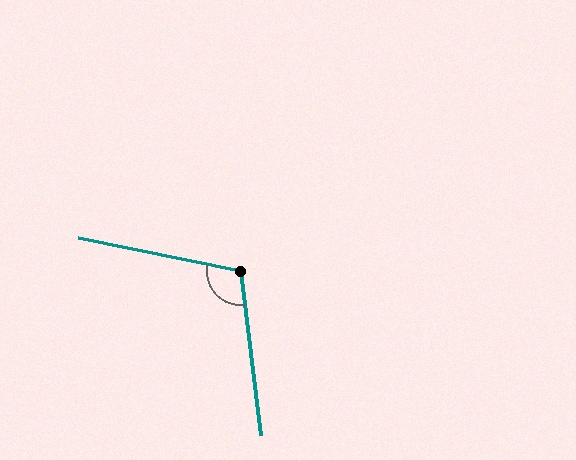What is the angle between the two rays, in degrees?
Approximately 108 degrees.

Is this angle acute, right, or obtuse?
It is obtuse.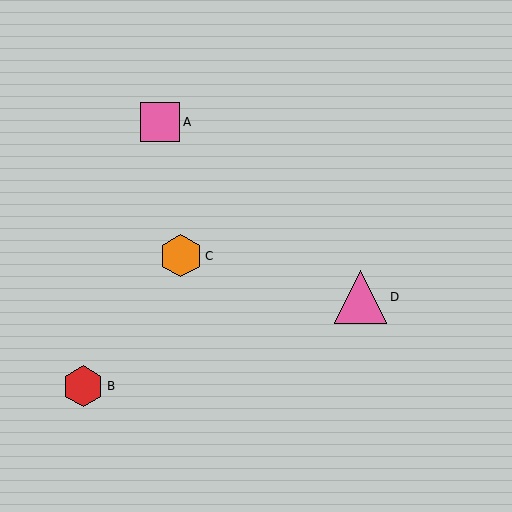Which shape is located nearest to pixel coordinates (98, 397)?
The red hexagon (labeled B) at (83, 386) is nearest to that location.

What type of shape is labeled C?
Shape C is an orange hexagon.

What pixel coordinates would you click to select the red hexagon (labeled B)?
Click at (83, 386) to select the red hexagon B.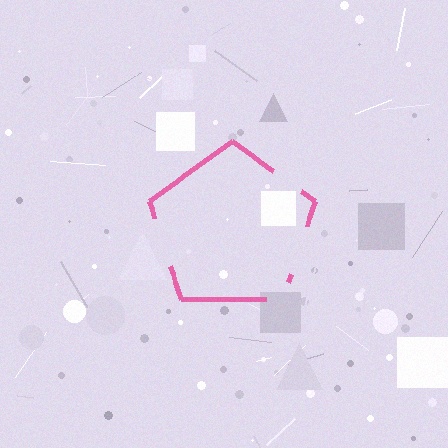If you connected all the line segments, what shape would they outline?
They would outline a pentagon.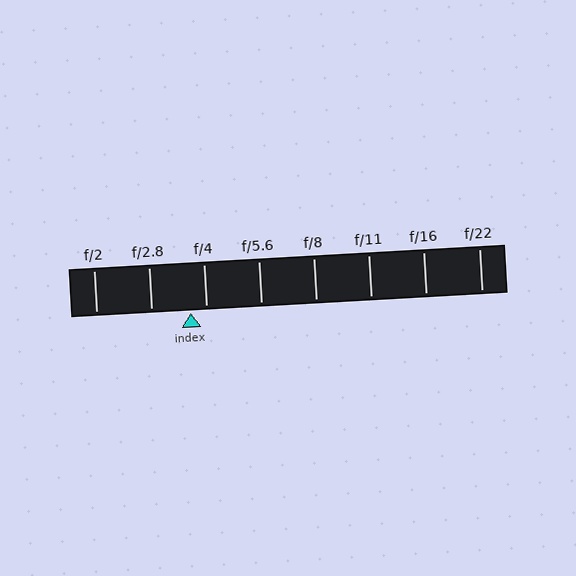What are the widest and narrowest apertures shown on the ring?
The widest aperture shown is f/2 and the narrowest is f/22.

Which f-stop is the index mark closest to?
The index mark is closest to f/4.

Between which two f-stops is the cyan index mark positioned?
The index mark is between f/2.8 and f/4.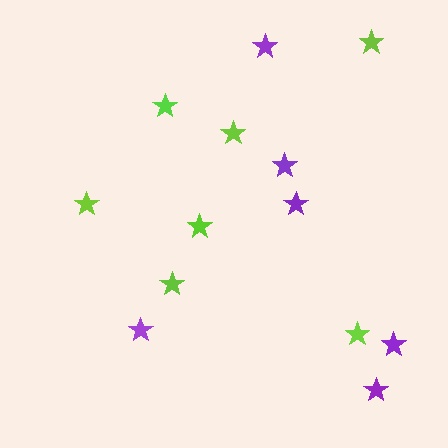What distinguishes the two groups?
There are 2 groups: one group of lime stars (7) and one group of purple stars (6).